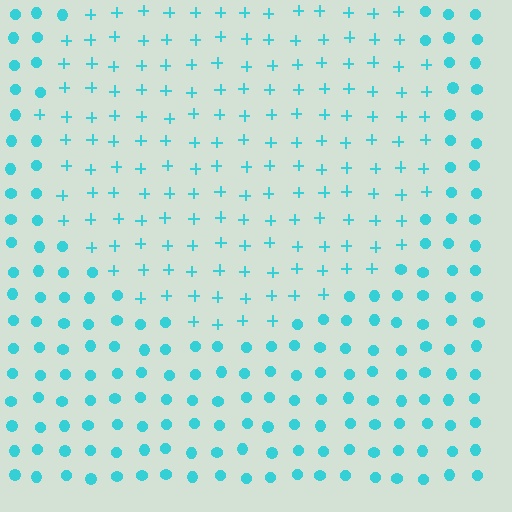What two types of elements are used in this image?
The image uses plus signs inside the circle region and circles outside it.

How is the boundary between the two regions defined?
The boundary is defined by a change in element shape: plus signs inside vs. circles outside. All elements share the same color and spacing.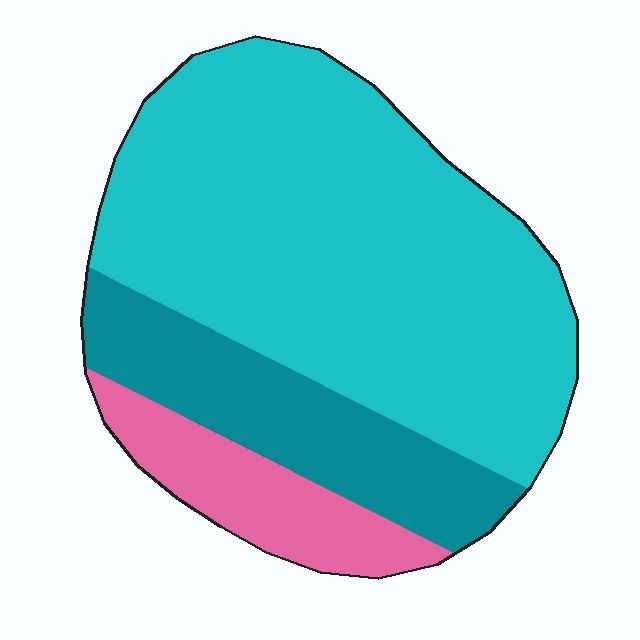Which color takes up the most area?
Cyan, at roughly 65%.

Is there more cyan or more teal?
Cyan.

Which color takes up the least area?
Pink, at roughly 15%.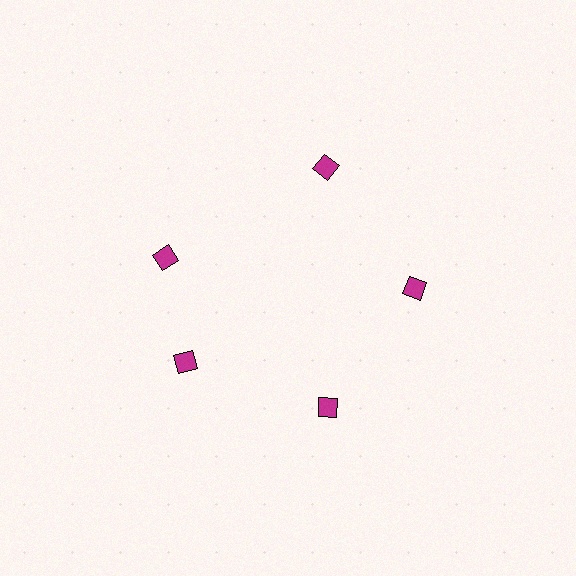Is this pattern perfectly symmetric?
No. The 5 magenta diamonds are arranged in a ring, but one element near the 10 o'clock position is rotated out of alignment along the ring, breaking the 5-fold rotational symmetry.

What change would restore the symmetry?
The symmetry would be restored by rotating it back into even spacing with its neighbors so that all 5 diamonds sit at equal angles and equal distance from the center.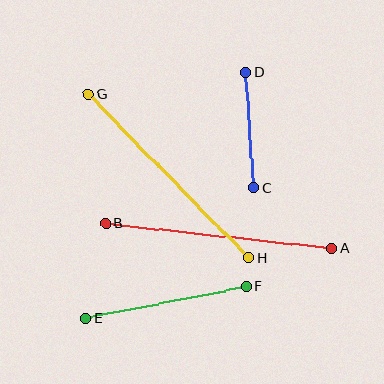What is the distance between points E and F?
The distance is approximately 164 pixels.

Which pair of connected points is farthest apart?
Points G and H are farthest apart.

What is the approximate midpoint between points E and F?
The midpoint is at approximately (166, 302) pixels.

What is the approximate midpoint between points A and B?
The midpoint is at approximately (219, 236) pixels.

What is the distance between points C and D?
The distance is approximately 116 pixels.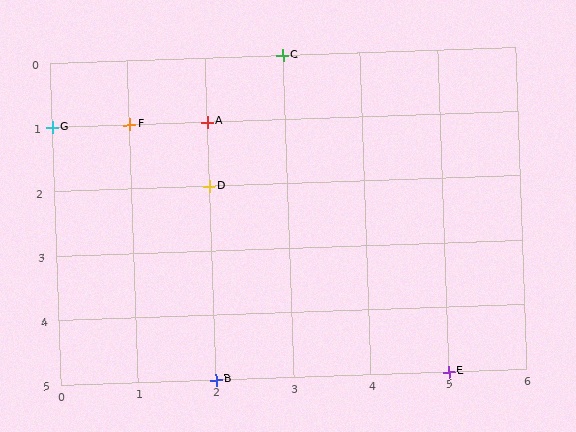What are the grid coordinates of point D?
Point D is at grid coordinates (2, 2).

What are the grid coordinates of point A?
Point A is at grid coordinates (2, 1).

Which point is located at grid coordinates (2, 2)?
Point D is at (2, 2).